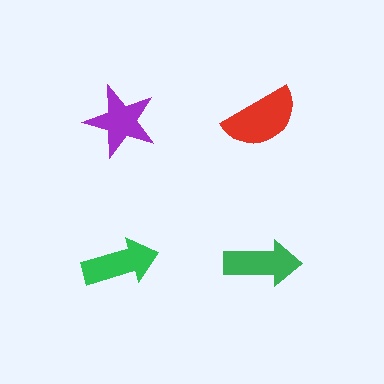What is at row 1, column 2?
A red semicircle.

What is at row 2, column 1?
A green arrow.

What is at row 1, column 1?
A purple star.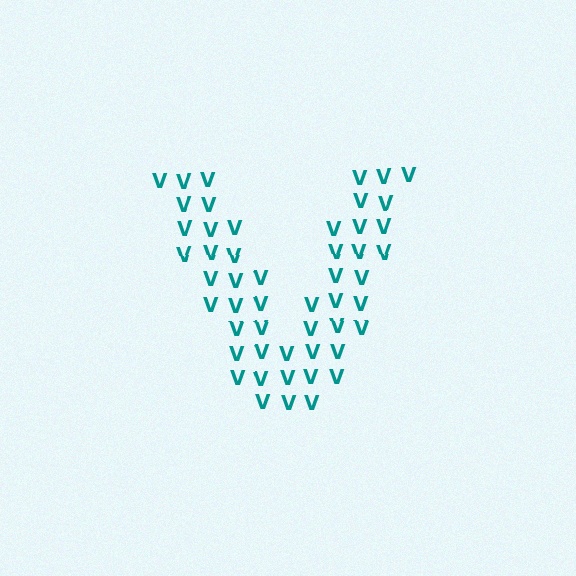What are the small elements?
The small elements are letter V's.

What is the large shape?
The large shape is the letter V.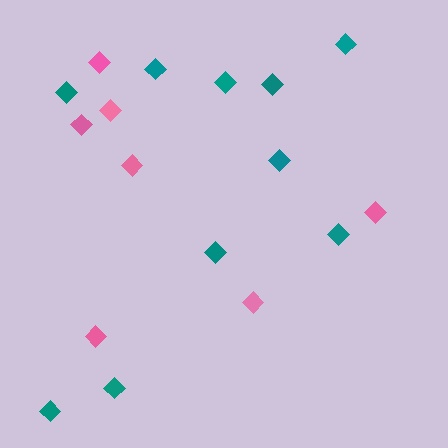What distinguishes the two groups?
There are 2 groups: one group of pink diamonds (7) and one group of teal diamonds (10).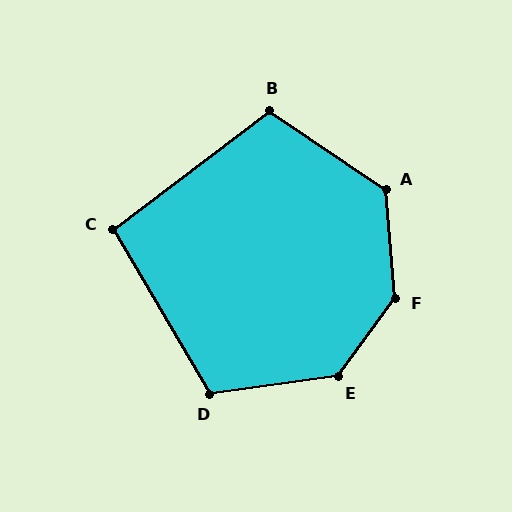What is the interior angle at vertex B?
Approximately 109 degrees (obtuse).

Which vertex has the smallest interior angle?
C, at approximately 96 degrees.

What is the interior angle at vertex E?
Approximately 134 degrees (obtuse).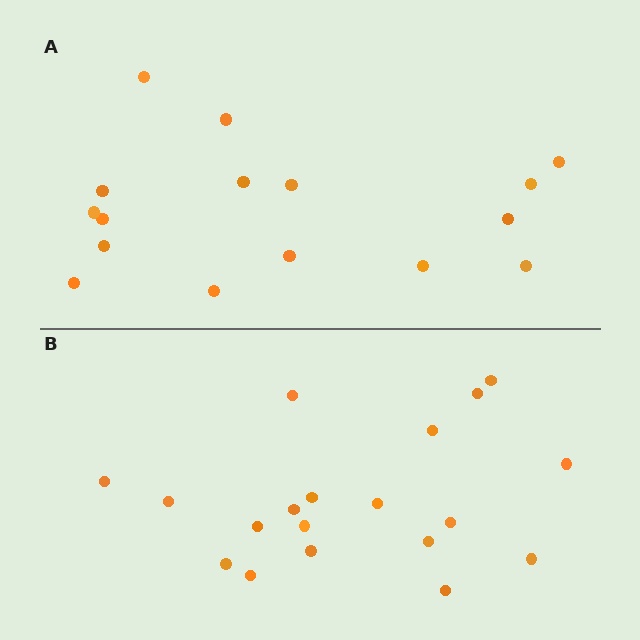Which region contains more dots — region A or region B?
Region B (the bottom region) has more dots.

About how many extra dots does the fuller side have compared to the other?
Region B has just a few more — roughly 2 or 3 more dots than region A.